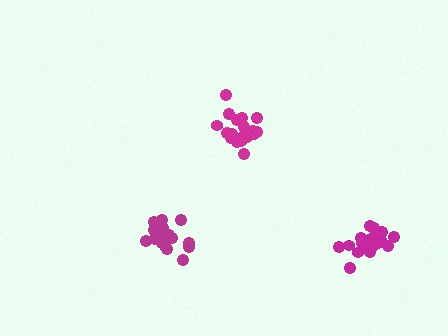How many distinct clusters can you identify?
There are 3 distinct clusters.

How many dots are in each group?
Group 1: 21 dots, Group 2: 21 dots, Group 3: 21 dots (63 total).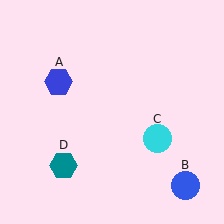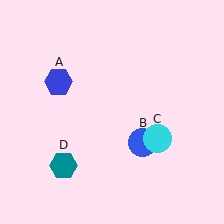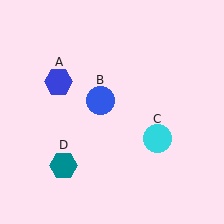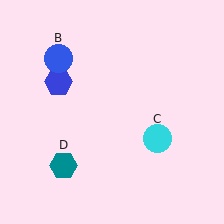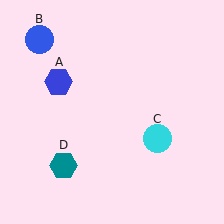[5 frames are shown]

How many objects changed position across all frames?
1 object changed position: blue circle (object B).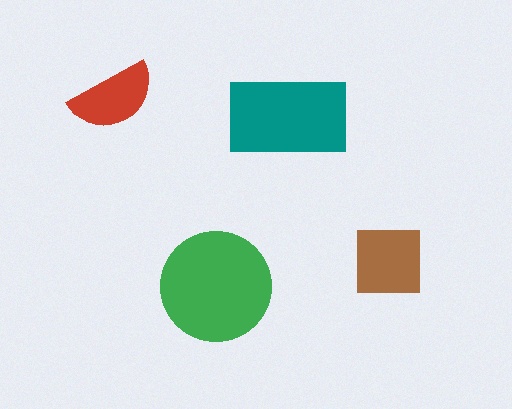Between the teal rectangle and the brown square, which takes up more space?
The teal rectangle.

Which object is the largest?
The green circle.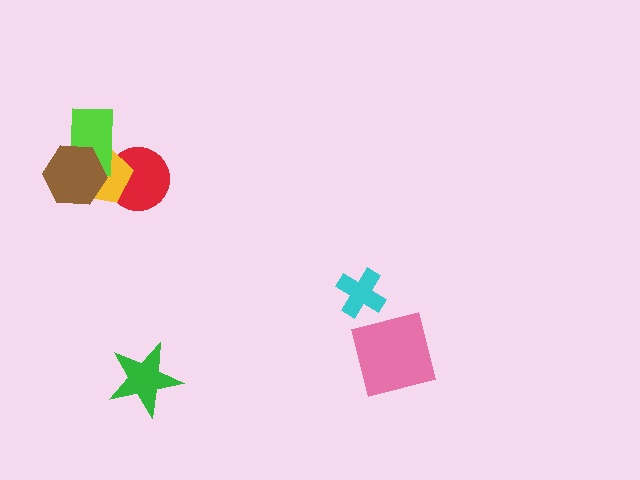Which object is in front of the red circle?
The yellow pentagon is in front of the red circle.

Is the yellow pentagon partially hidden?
Yes, it is partially covered by another shape.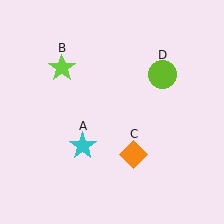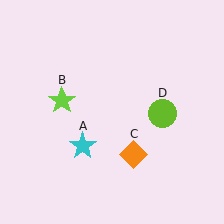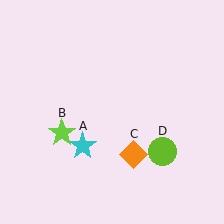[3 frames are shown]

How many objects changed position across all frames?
2 objects changed position: lime star (object B), lime circle (object D).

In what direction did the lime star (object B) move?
The lime star (object B) moved down.